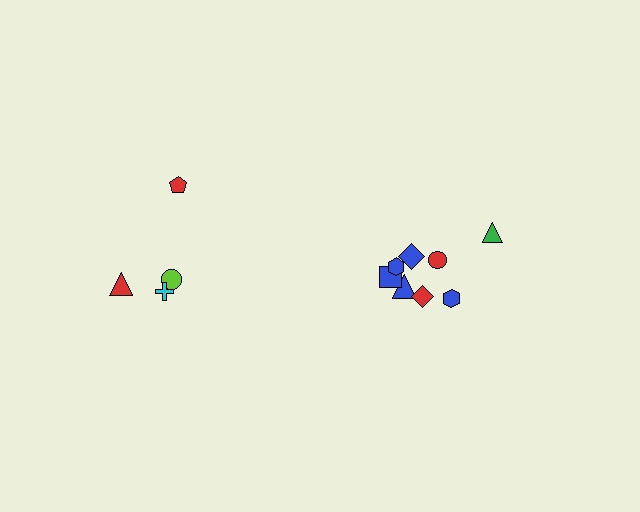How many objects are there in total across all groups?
There are 12 objects.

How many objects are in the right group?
There are 8 objects.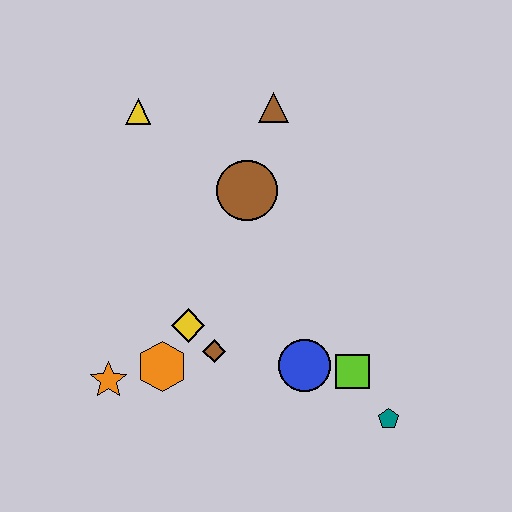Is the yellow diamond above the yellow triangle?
No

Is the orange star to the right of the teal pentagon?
No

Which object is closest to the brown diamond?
The yellow diamond is closest to the brown diamond.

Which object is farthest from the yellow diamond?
The brown triangle is farthest from the yellow diamond.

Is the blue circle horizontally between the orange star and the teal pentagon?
Yes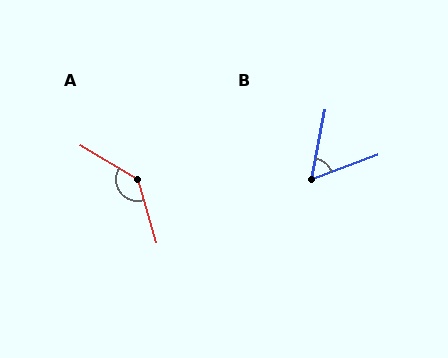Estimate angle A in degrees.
Approximately 136 degrees.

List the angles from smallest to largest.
B (59°), A (136°).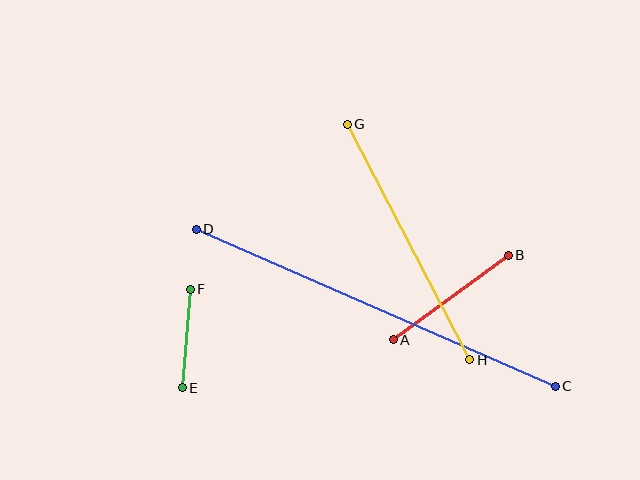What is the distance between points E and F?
The distance is approximately 99 pixels.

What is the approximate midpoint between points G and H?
The midpoint is at approximately (409, 242) pixels.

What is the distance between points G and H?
The distance is approximately 266 pixels.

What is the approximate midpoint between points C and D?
The midpoint is at approximately (376, 308) pixels.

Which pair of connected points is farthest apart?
Points C and D are farthest apart.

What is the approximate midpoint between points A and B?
The midpoint is at approximately (451, 297) pixels.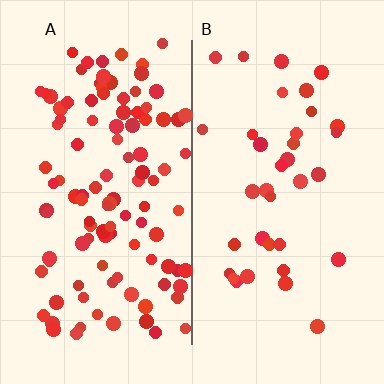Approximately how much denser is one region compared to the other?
Approximately 3.0× — region A over region B.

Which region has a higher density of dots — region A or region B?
A (the left).